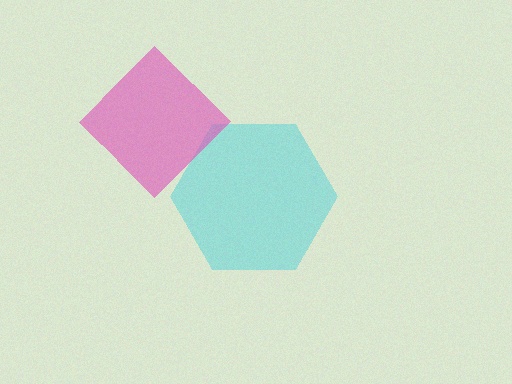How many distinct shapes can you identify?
There are 2 distinct shapes: a cyan hexagon, a pink diamond.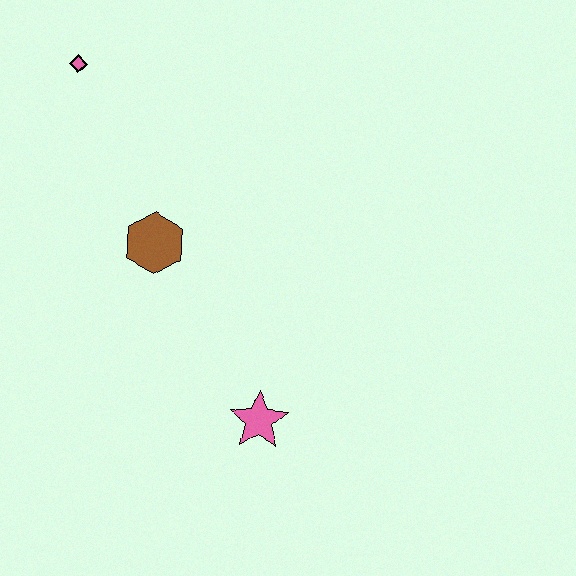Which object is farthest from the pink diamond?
The pink star is farthest from the pink diamond.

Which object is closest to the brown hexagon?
The pink diamond is closest to the brown hexagon.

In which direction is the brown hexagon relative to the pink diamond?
The brown hexagon is below the pink diamond.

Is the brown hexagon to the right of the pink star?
No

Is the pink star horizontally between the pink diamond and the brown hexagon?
No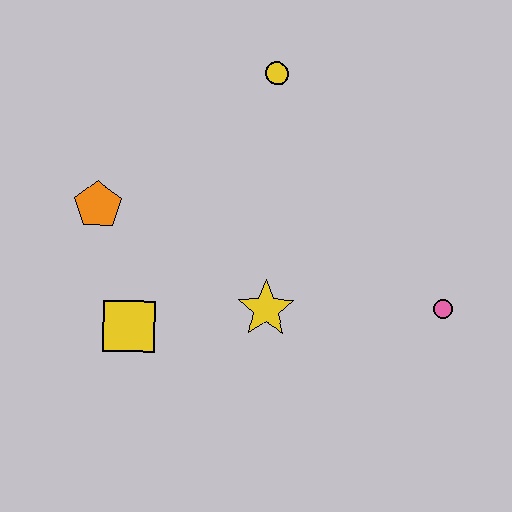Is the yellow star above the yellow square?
Yes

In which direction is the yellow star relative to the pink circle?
The yellow star is to the left of the pink circle.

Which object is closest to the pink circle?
The yellow star is closest to the pink circle.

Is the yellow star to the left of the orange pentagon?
No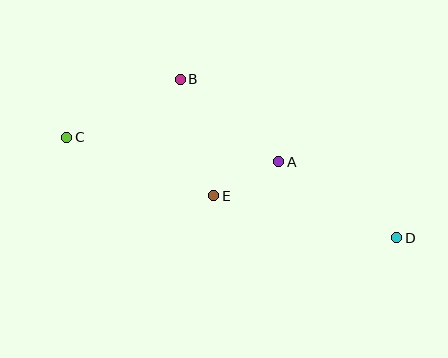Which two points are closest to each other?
Points A and E are closest to each other.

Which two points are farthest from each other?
Points C and D are farthest from each other.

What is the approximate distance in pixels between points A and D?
The distance between A and D is approximately 140 pixels.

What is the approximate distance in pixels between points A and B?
The distance between A and B is approximately 129 pixels.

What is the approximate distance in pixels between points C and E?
The distance between C and E is approximately 158 pixels.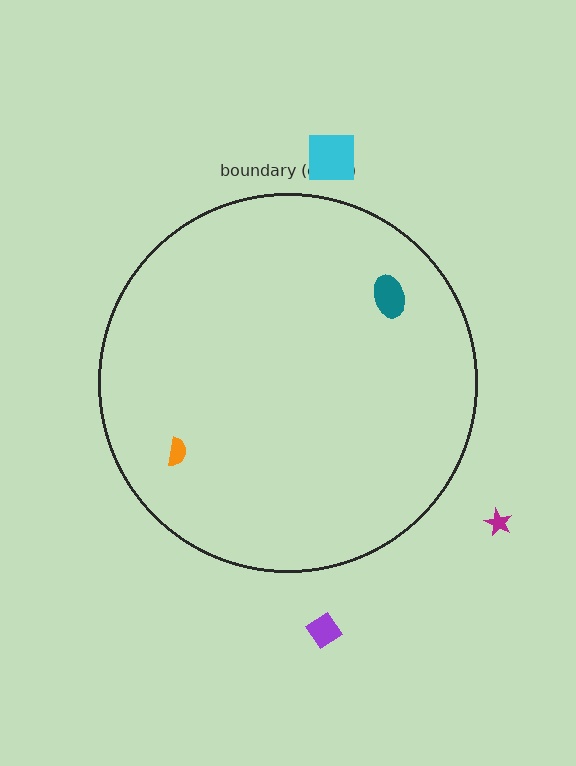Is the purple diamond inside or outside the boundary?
Outside.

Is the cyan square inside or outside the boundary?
Outside.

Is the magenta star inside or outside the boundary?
Outside.